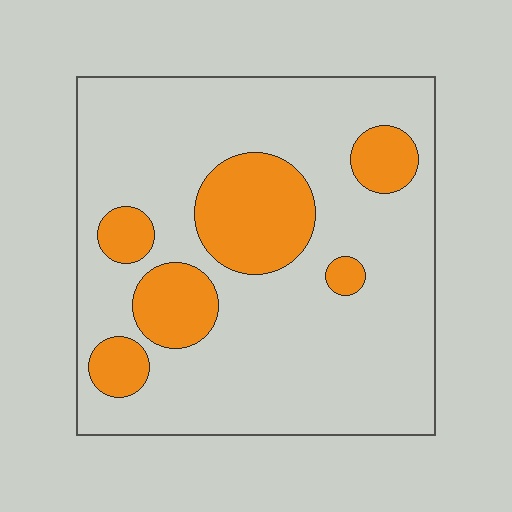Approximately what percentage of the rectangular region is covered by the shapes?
Approximately 20%.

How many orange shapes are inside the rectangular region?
6.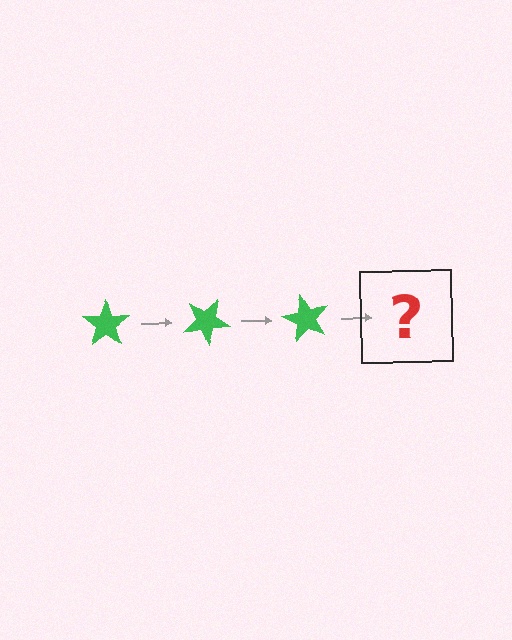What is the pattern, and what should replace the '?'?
The pattern is that the star rotates 30 degrees each step. The '?' should be a green star rotated 90 degrees.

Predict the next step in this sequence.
The next step is a green star rotated 90 degrees.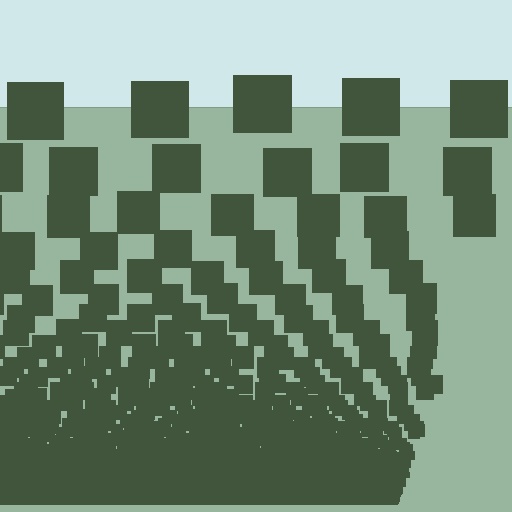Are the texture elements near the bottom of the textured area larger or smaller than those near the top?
Smaller. The gradient is inverted — elements near the bottom are smaller and denser.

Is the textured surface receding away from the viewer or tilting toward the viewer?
The surface appears to tilt toward the viewer. Texture elements get larger and sparser toward the top.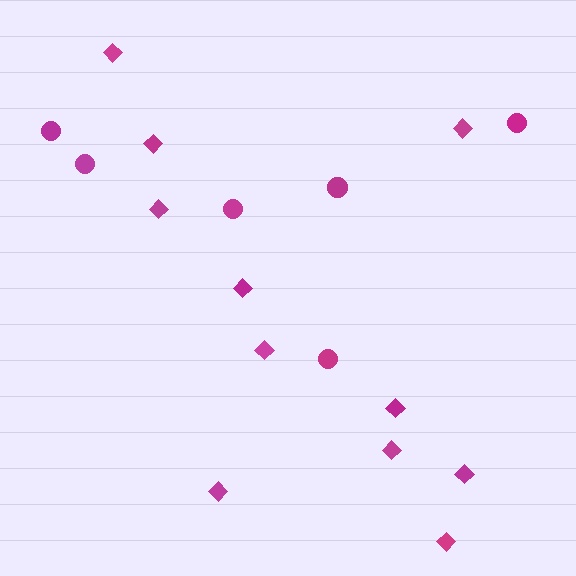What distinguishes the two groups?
There are 2 groups: one group of circles (6) and one group of diamonds (11).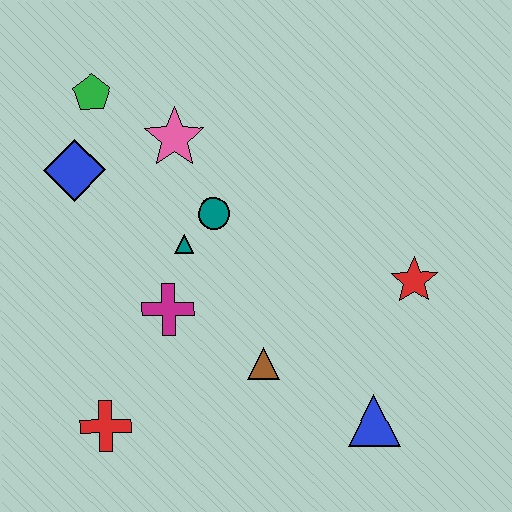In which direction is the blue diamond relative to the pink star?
The blue diamond is to the left of the pink star.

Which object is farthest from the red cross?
The red star is farthest from the red cross.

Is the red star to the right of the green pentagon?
Yes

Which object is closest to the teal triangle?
The teal circle is closest to the teal triangle.